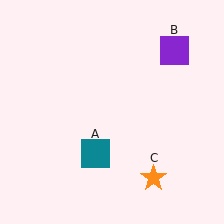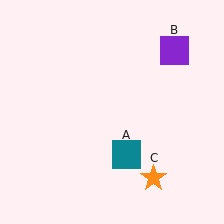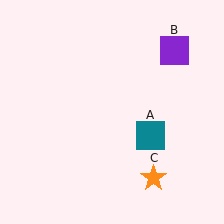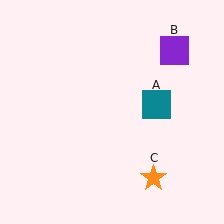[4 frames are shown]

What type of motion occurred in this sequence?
The teal square (object A) rotated counterclockwise around the center of the scene.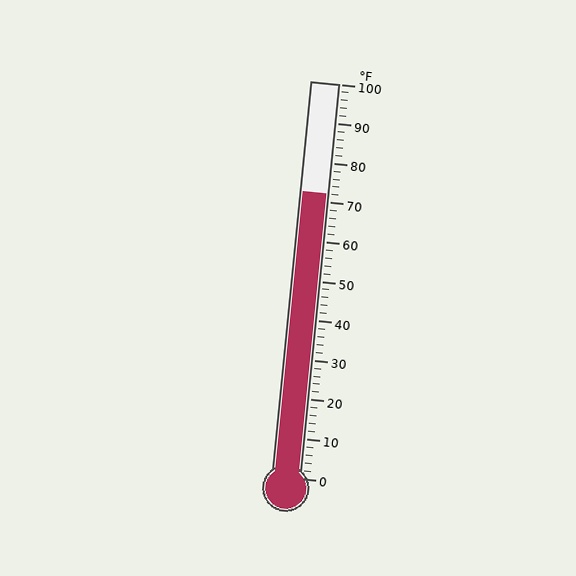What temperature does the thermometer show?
The thermometer shows approximately 72°F.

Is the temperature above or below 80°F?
The temperature is below 80°F.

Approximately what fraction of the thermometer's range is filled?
The thermometer is filled to approximately 70% of its range.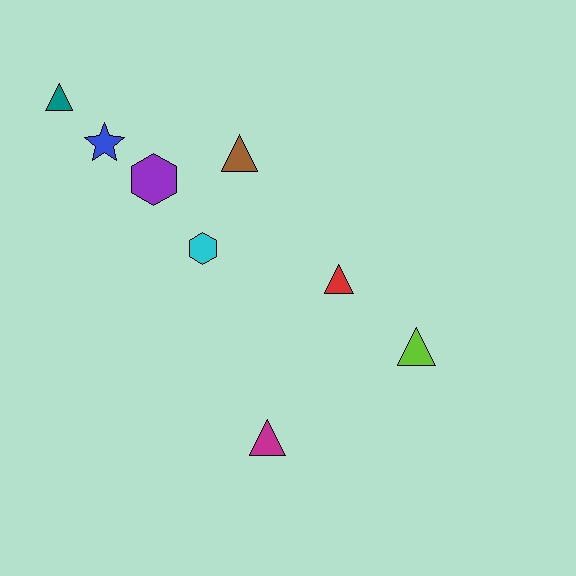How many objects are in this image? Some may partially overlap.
There are 8 objects.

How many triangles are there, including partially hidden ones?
There are 5 triangles.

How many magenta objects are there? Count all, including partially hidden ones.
There is 1 magenta object.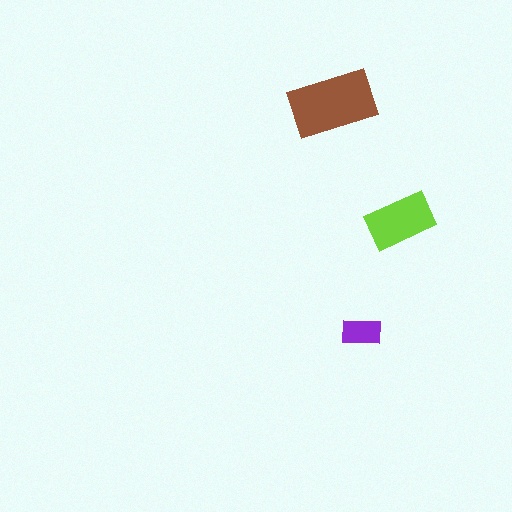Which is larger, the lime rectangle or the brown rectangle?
The brown one.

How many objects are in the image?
There are 3 objects in the image.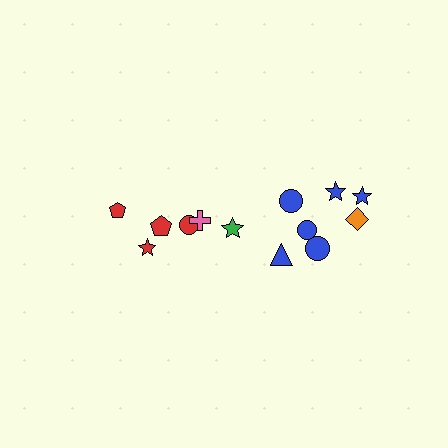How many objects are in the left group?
There are 5 objects.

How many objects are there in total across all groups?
There are 13 objects.